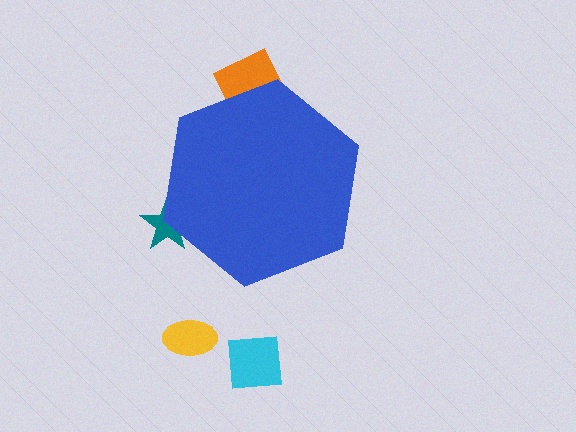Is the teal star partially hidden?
Yes, the teal star is partially hidden behind the blue hexagon.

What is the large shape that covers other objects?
A blue hexagon.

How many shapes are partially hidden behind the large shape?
2 shapes are partially hidden.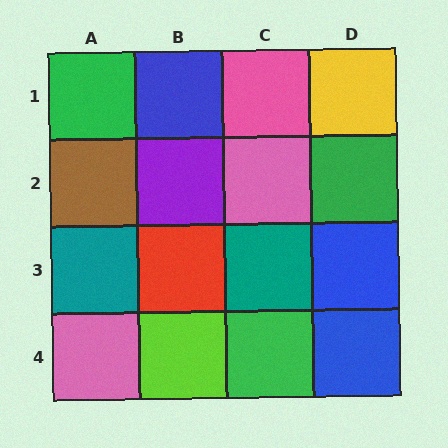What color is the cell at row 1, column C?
Pink.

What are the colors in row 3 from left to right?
Teal, red, teal, blue.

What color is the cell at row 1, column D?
Yellow.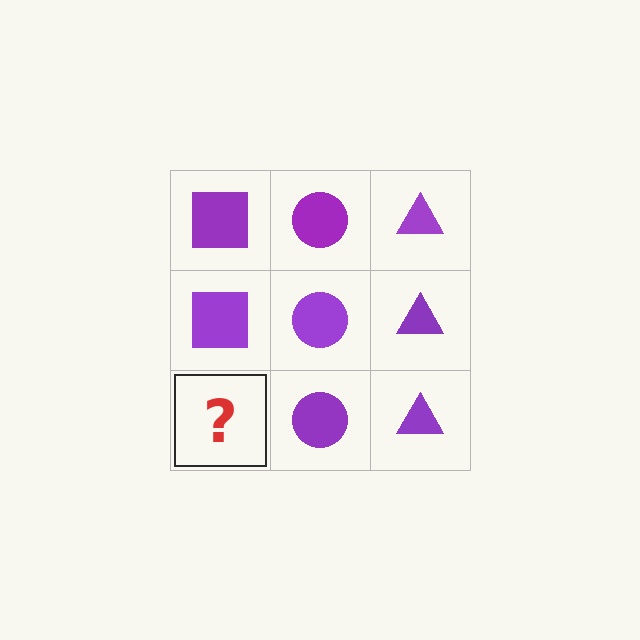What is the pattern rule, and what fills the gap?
The rule is that each column has a consistent shape. The gap should be filled with a purple square.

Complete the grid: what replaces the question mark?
The question mark should be replaced with a purple square.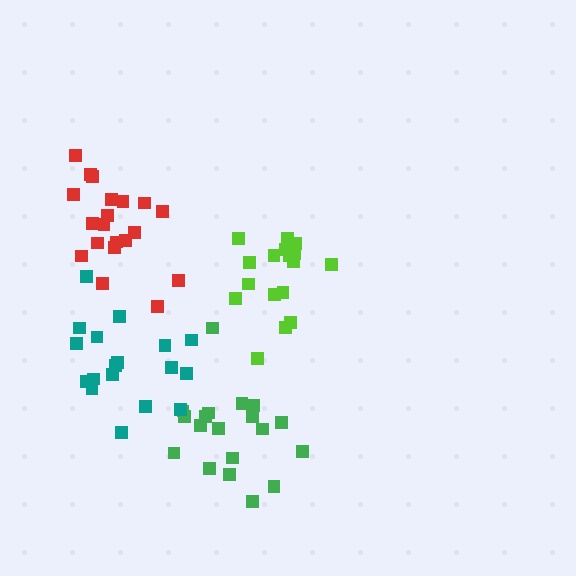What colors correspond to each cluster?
The clusters are colored: green, teal, red, lime.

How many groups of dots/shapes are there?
There are 4 groups.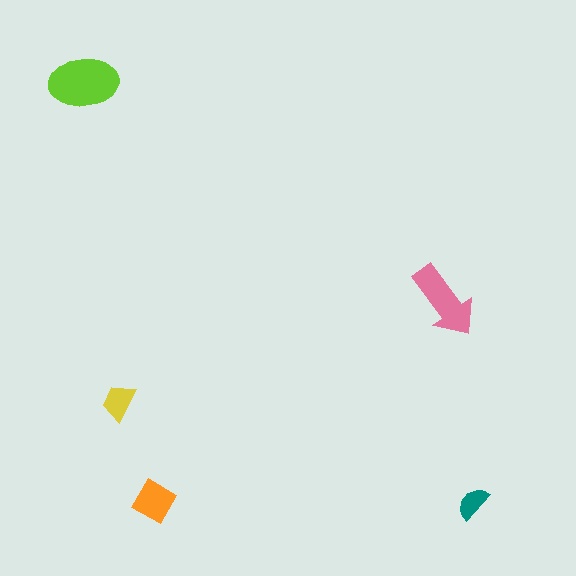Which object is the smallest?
The teal semicircle.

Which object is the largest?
The lime ellipse.